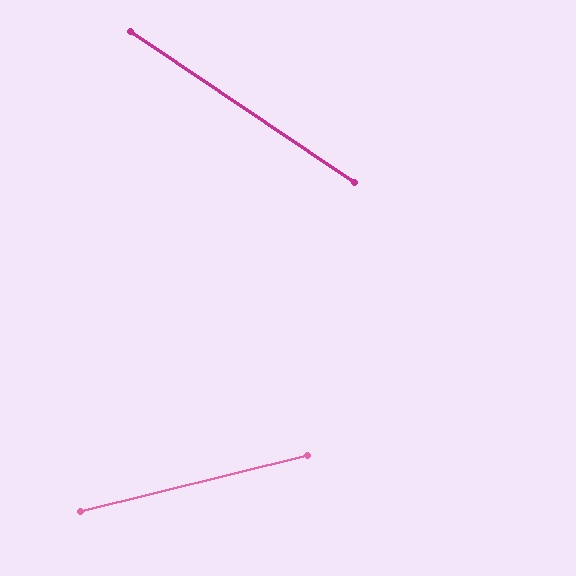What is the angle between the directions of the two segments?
Approximately 48 degrees.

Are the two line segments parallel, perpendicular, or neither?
Neither parallel nor perpendicular — they differ by about 48°.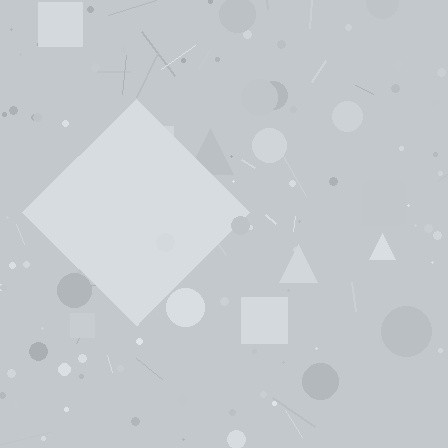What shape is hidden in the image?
A diamond is hidden in the image.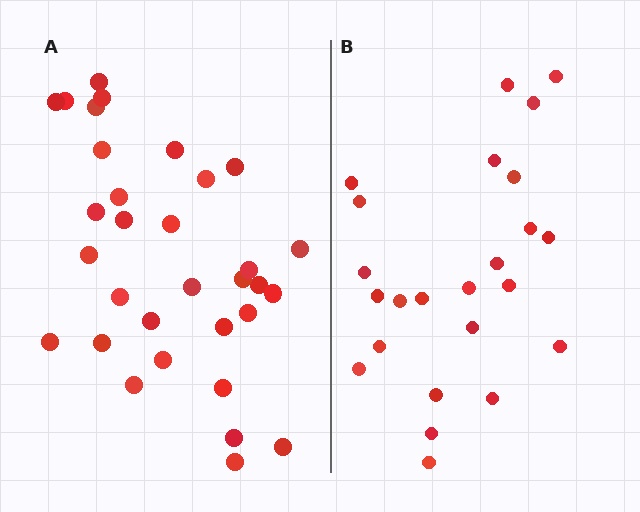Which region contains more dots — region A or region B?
Region A (the left region) has more dots.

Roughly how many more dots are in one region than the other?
Region A has roughly 8 or so more dots than region B.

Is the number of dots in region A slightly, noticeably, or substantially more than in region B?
Region A has noticeably more, but not dramatically so. The ratio is roughly 1.3 to 1.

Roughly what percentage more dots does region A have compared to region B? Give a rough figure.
About 35% more.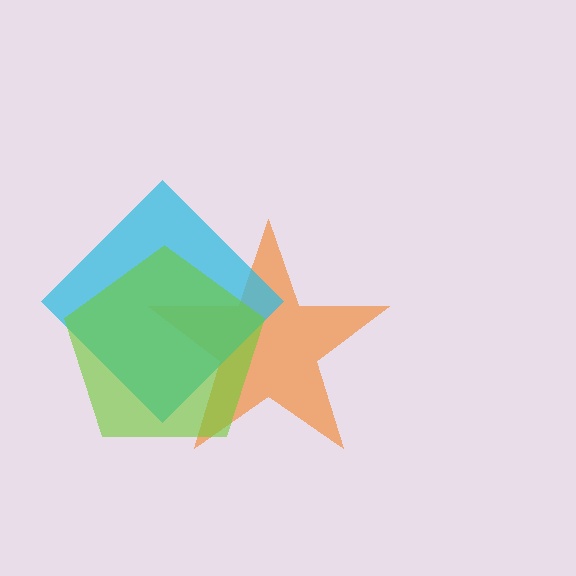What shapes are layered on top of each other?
The layered shapes are: an orange star, a cyan diamond, a lime pentagon.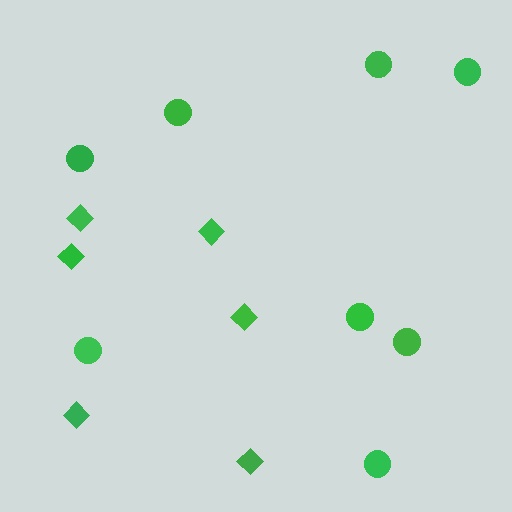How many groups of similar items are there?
There are 2 groups: one group of circles (8) and one group of diamonds (6).